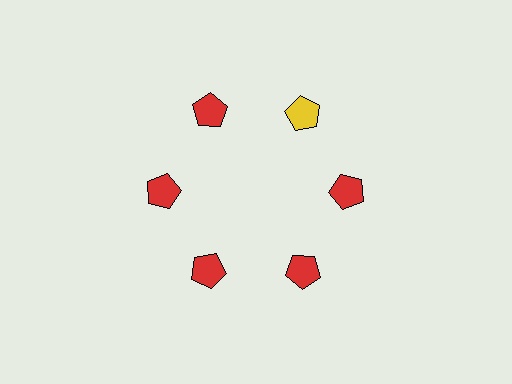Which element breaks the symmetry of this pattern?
The yellow pentagon at roughly the 1 o'clock position breaks the symmetry. All other shapes are red pentagons.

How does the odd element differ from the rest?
It has a different color: yellow instead of red.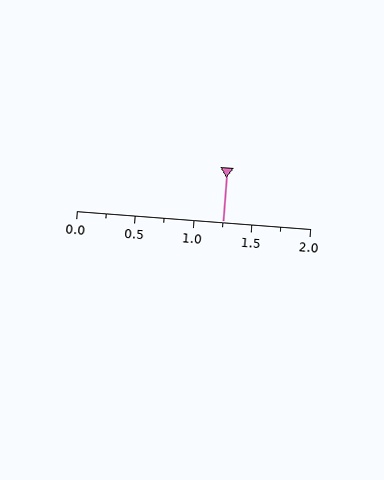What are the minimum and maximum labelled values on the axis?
The axis runs from 0.0 to 2.0.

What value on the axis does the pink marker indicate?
The marker indicates approximately 1.25.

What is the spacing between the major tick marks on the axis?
The major ticks are spaced 0.5 apart.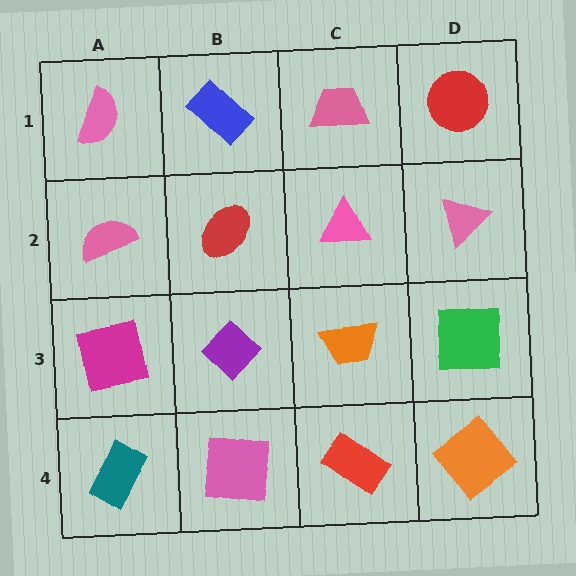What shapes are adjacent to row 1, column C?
A pink triangle (row 2, column C), a blue rectangle (row 1, column B), a red circle (row 1, column D).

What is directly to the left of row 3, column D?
An orange trapezoid.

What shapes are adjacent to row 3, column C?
A pink triangle (row 2, column C), a red rectangle (row 4, column C), a purple diamond (row 3, column B), a green square (row 3, column D).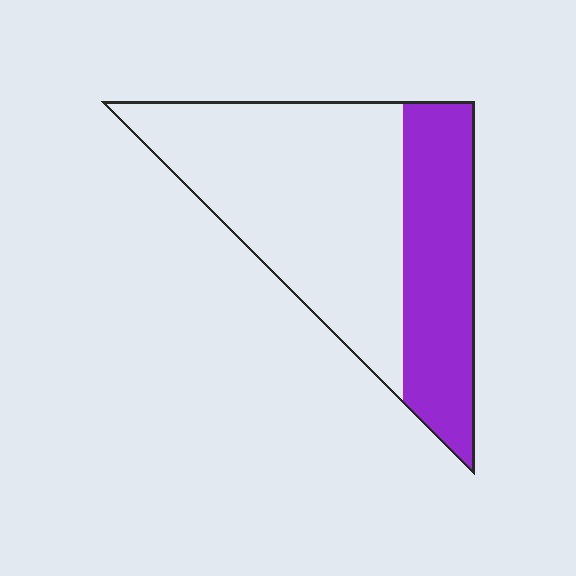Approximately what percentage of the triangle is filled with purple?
Approximately 35%.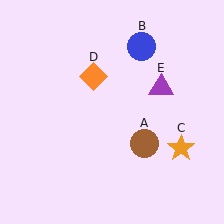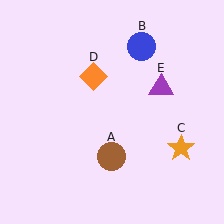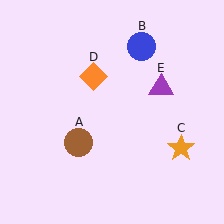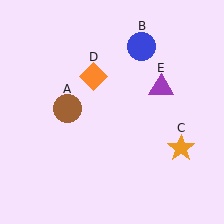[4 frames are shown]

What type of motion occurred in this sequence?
The brown circle (object A) rotated clockwise around the center of the scene.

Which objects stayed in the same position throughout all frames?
Blue circle (object B) and orange star (object C) and orange diamond (object D) and purple triangle (object E) remained stationary.